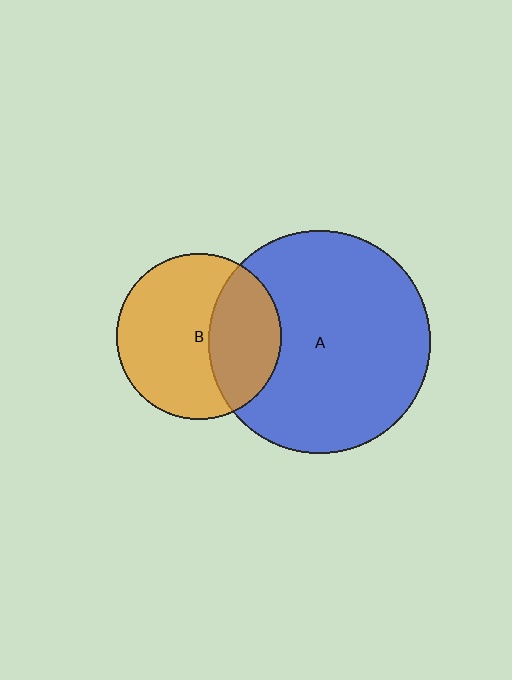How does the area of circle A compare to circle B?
Approximately 1.8 times.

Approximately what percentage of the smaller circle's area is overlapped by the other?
Approximately 35%.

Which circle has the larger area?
Circle A (blue).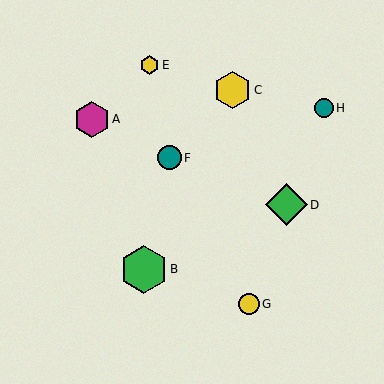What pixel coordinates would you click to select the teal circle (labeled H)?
Click at (324, 108) to select the teal circle H.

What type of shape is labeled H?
Shape H is a teal circle.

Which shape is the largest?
The green hexagon (labeled B) is the largest.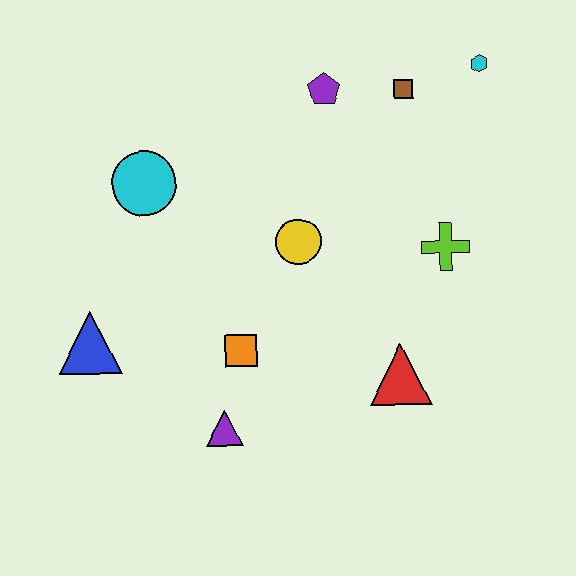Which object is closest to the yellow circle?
The orange square is closest to the yellow circle.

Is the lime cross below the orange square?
No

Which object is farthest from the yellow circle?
The cyan hexagon is farthest from the yellow circle.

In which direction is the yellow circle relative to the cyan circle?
The yellow circle is to the right of the cyan circle.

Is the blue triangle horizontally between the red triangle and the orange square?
No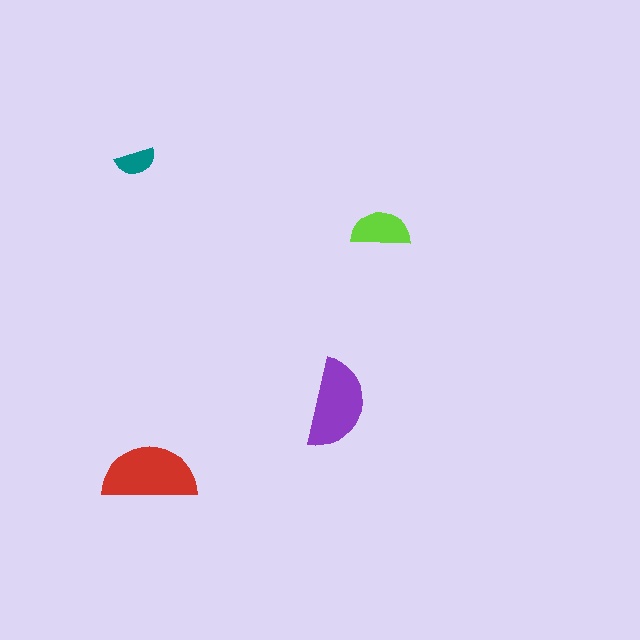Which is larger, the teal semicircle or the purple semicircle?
The purple one.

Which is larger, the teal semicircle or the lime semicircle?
The lime one.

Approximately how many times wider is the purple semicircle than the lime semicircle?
About 1.5 times wider.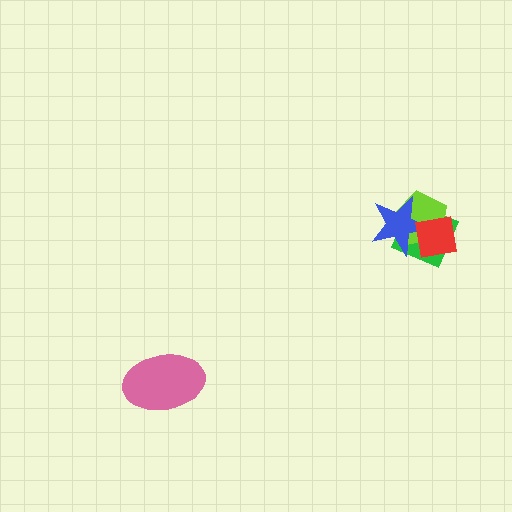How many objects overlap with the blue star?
3 objects overlap with the blue star.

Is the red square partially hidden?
No, no other shape covers it.